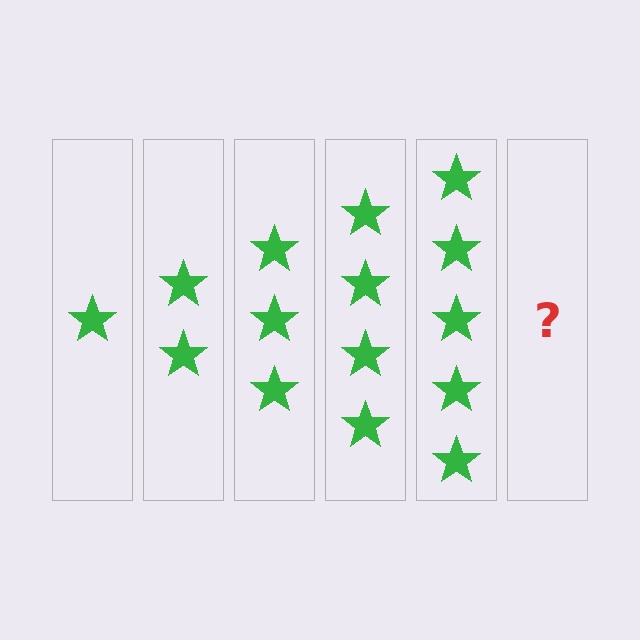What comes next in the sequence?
The next element should be 6 stars.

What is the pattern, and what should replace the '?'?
The pattern is that each step adds one more star. The '?' should be 6 stars.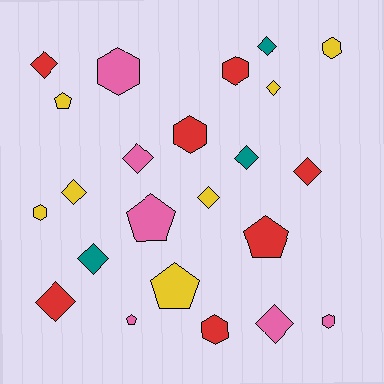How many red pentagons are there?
There is 1 red pentagon.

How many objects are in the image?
There are 23 objects.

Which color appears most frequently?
Red, with 7 objects.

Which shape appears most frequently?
Diamond, with 11 objects.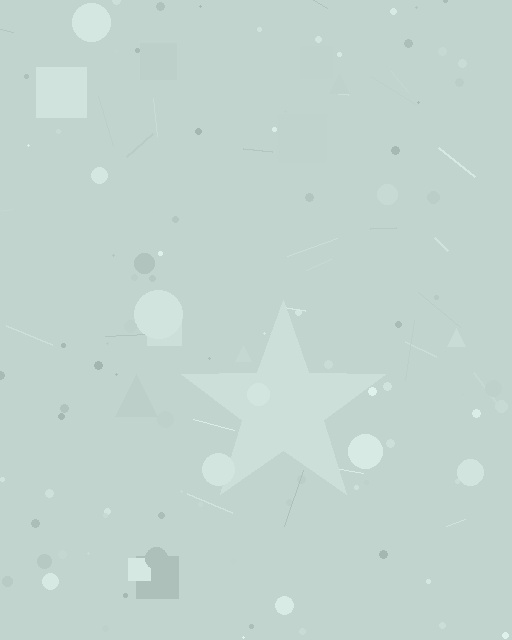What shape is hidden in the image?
A star is hidden in the image.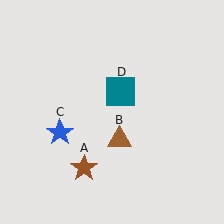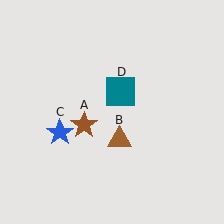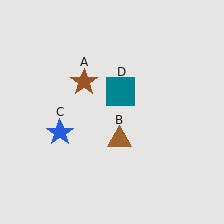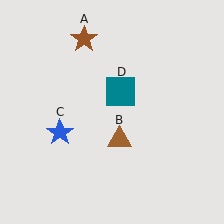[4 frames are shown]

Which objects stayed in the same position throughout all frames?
Brown triangle (object B) and blue star (object C) and teal square (object D) remained stationary.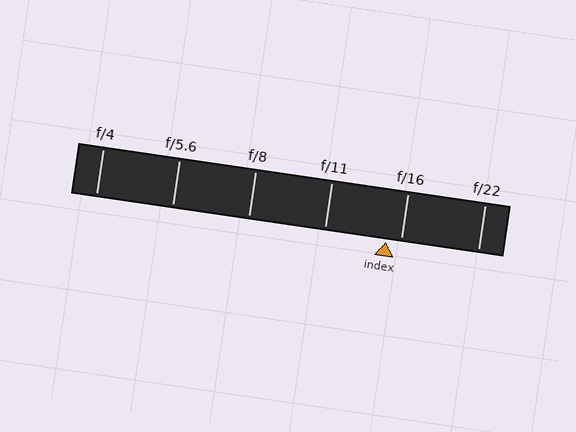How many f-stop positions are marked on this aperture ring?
There are 6 f-stop positions marked.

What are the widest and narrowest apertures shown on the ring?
The widest aperture shown is f/4 and the narrowest is f/22.